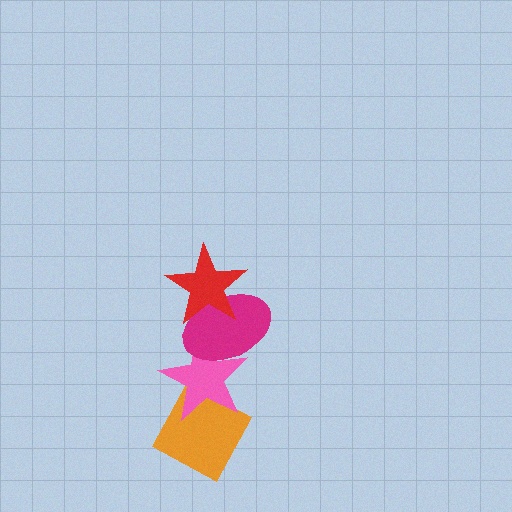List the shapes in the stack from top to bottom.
From top to bottom: the red star, the magenta ellipse, the pink star, the orange diamond.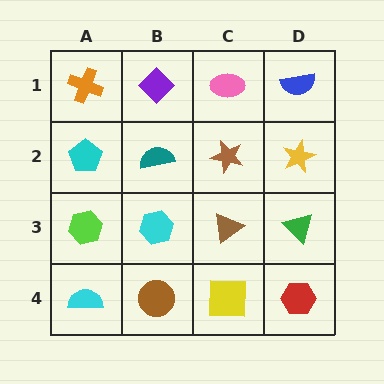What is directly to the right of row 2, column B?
A brown star.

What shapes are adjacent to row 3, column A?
A cyan pentagon (row 2, column A), a cyan semicircle (row 4, column A), a cyan hexagon (row 3, column B).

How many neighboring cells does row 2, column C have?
4.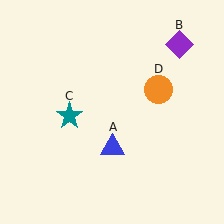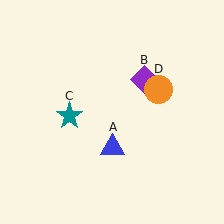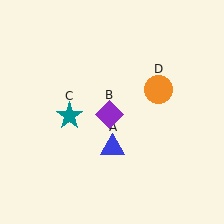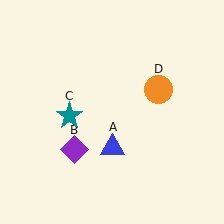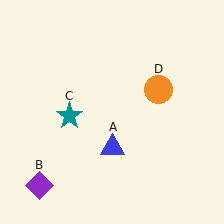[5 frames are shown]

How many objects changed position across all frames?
1 object changed position: purple diamond (object B).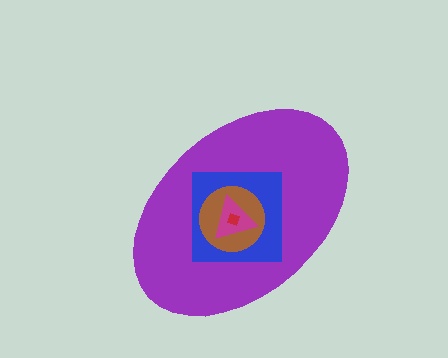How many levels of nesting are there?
5.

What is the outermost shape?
The purple ellipse.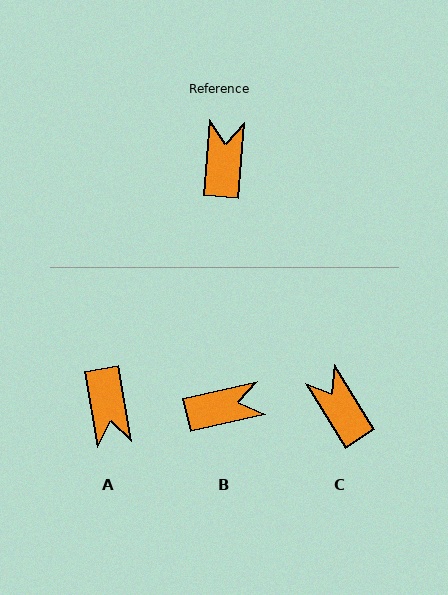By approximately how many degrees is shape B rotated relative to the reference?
Approximately 73 degrees clockwise.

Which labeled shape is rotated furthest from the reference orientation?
A, about 166 degrees away.